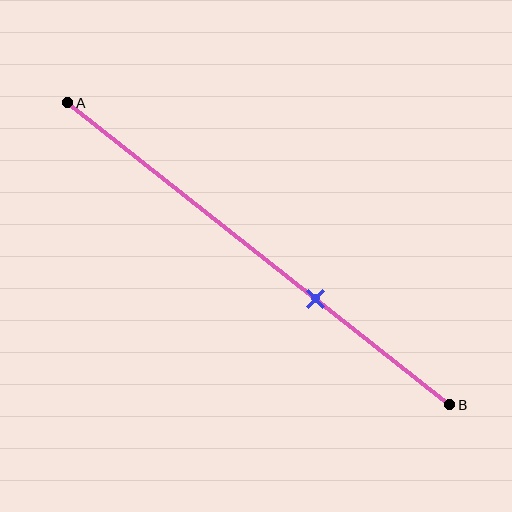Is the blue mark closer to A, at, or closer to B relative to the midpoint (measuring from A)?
The blue mark is closer to point B than the midpoint of segment AB.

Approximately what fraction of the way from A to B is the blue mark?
The blue mark is approximately 65% of the way from A to B.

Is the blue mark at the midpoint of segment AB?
No, the mark is at about 65% from A, not at the 50% midpoint.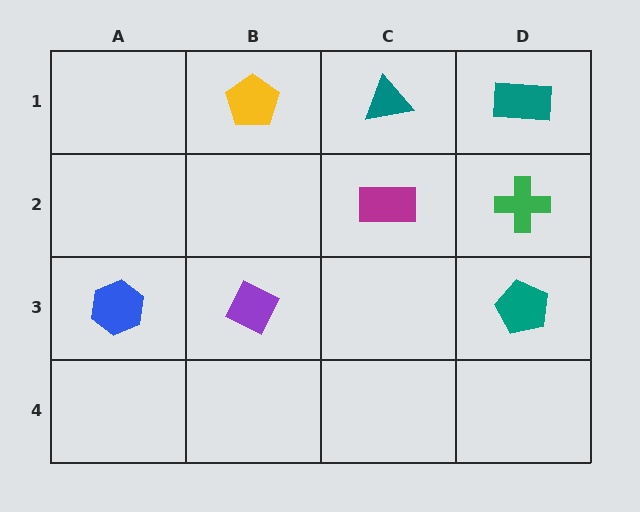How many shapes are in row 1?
3 shapes.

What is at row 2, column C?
A magenta rectangle.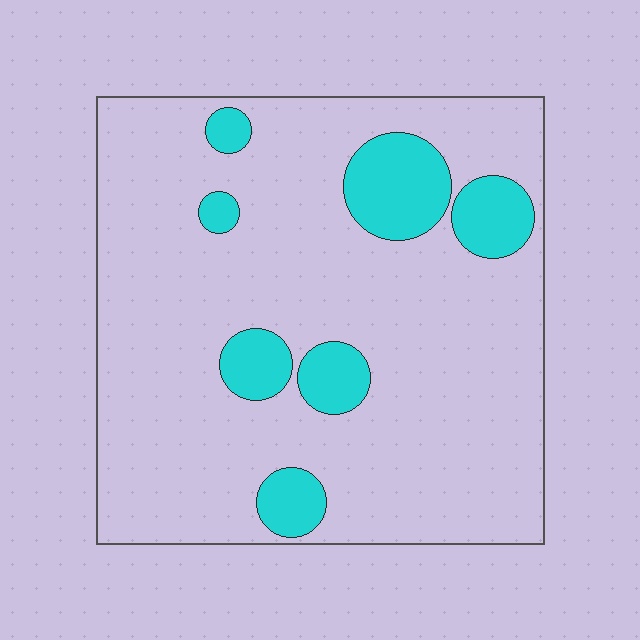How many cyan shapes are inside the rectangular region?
7.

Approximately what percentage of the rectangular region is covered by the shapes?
Approximately 15%.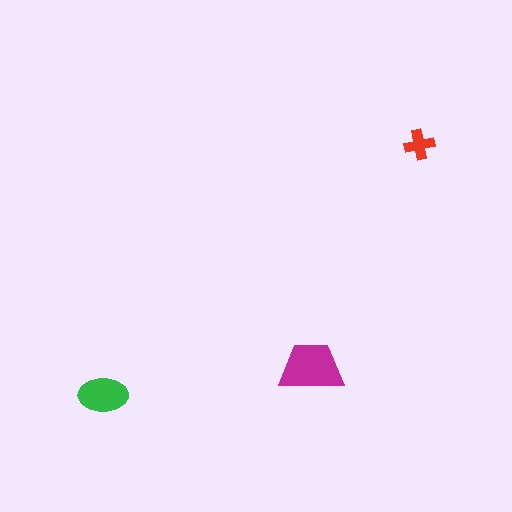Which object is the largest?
The magenta trapezoid.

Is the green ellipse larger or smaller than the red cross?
Larger.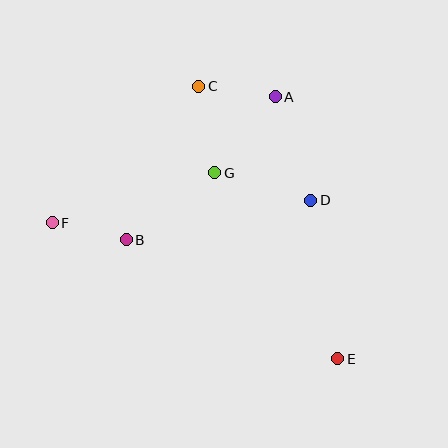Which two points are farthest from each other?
Points E and F are farthest from each other.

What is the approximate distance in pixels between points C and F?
The distance between C and F is approximately 200 pixels.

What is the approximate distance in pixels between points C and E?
The distance between C and E is approximately 306 pixels.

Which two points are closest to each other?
Points B and F are closest to each other.